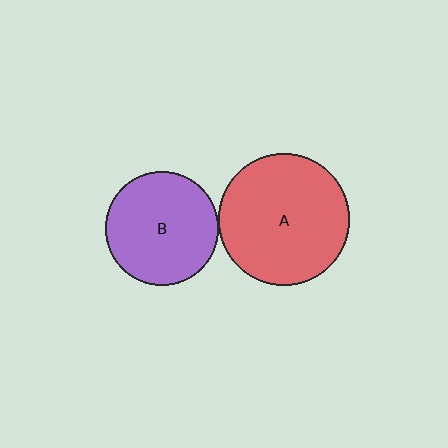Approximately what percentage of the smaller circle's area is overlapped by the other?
Approximately 5%.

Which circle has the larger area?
Circle A (red).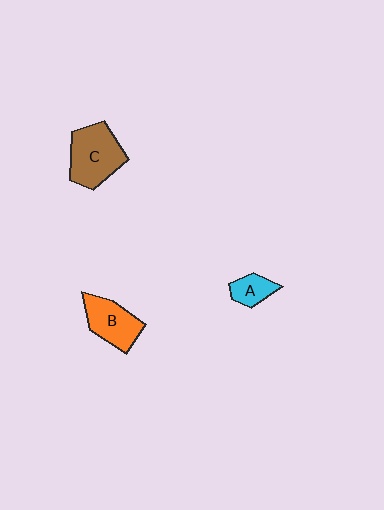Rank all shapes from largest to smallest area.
From largest to smallest: C (brown), B (orange), A (cyan).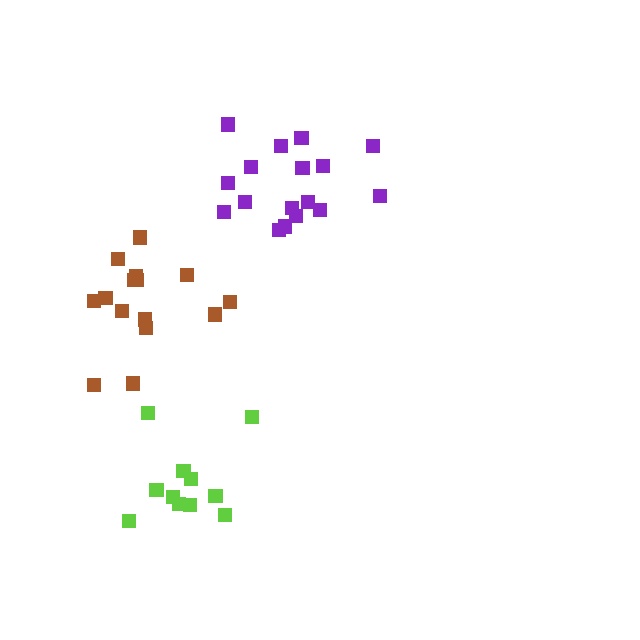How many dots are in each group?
Group 1: 11 dots, Group 2: 17 dots, Group 3: 15 dots (43 total).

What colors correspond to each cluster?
The clusters are colored: lime, purple, brown.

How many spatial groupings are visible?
There are 3 spatial groupings.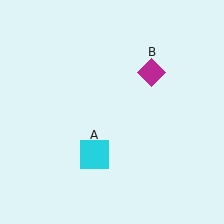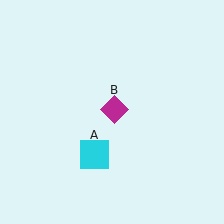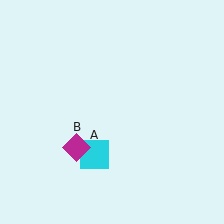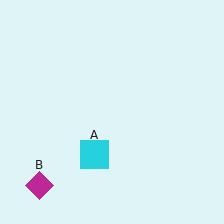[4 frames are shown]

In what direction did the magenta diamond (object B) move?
The magenta diamond (object B) moved down and to the left.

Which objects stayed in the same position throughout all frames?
Cyan square (object A) remained stationary.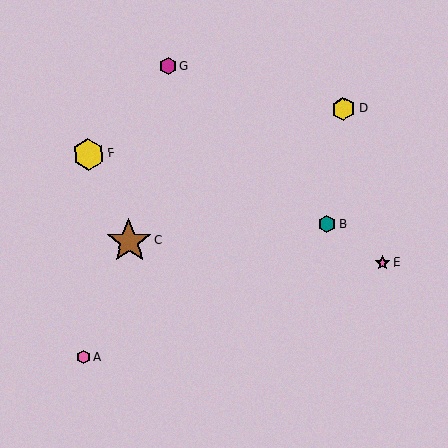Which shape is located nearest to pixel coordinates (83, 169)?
The yellow hexagon (labeled F) at (88, 154) is nearest to that location.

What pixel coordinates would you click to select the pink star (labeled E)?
Click at (382, 263) to select the pink star E.